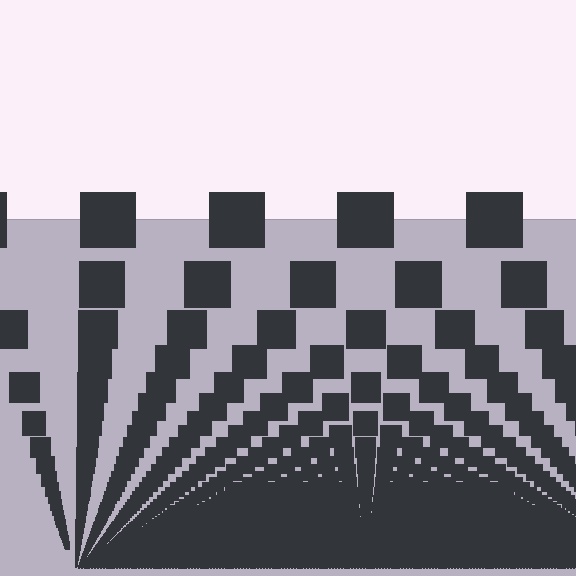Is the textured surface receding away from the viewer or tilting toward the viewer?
The surface appears to tilt toward the viewer. Texture elements get larger and sparser toward the top.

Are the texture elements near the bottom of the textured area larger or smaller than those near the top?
Smaller. The gradient is inverted — elements near the bottom are smaller and denser.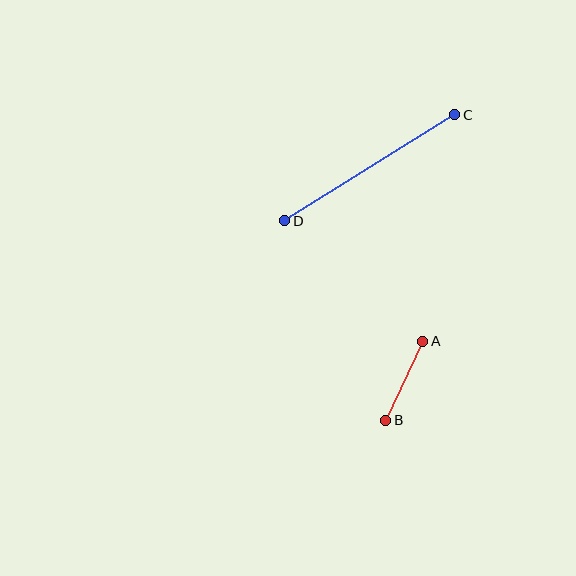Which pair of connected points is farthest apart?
Points C and D are farthest apart.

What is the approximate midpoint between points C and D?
The midpoint is at approximately (370, 168) pixels.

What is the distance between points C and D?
The distance is approximately 200 pixels.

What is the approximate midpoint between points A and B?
The midpoint is at approximately (404, 381) pixels.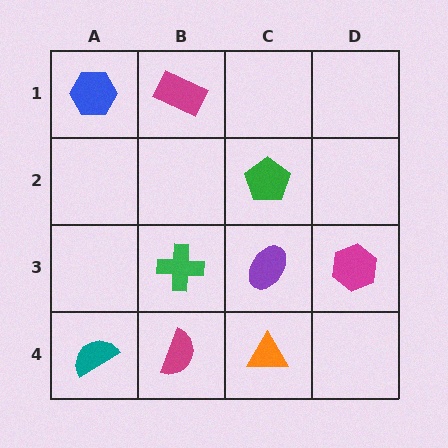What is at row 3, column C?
A purple ellipse.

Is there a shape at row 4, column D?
No, that cell is empty.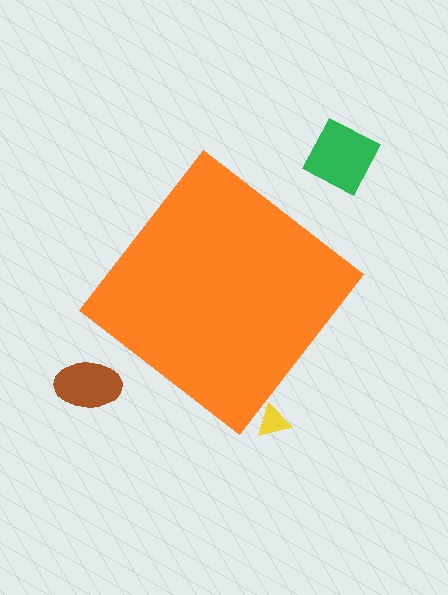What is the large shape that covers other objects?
An orange diamond.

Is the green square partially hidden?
No, the green square is fully visible.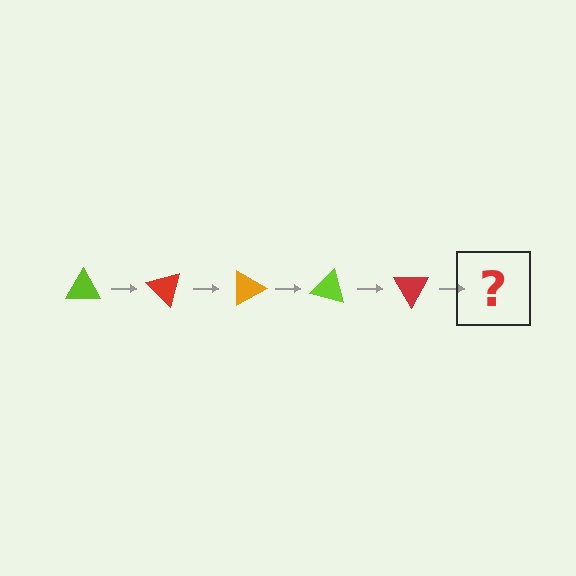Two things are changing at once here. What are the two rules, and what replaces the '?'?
The two rules are that it rotates 45 degrees each step and the color cycles through lime, red, and orange. The '?' should be an orange triangle, rotated 225 degrees from the start.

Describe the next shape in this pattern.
It should be an orange triangle, rotated 225 degrees from the start.